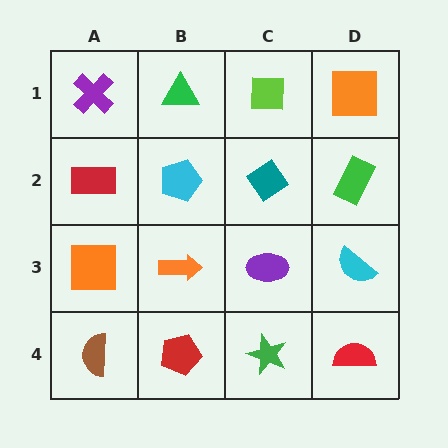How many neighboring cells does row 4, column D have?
2.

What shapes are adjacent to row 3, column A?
A red rectangle (row 2, column A), a brown semicircle (row 4, column A), an orange arrow (row 3, column B).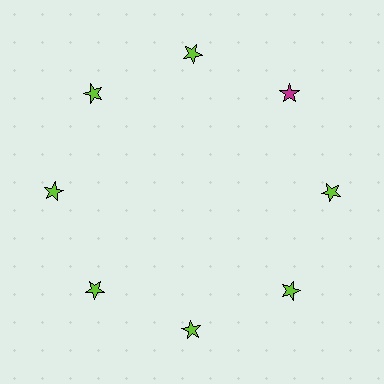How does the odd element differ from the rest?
It has a different color: magenta instead of lime.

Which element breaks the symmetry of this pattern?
The magenta star at roughly the 2 o'clock position breaks the symmetry. All other shapes are lime stars.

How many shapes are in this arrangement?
There are 8 shapes arranged in a ring pattern.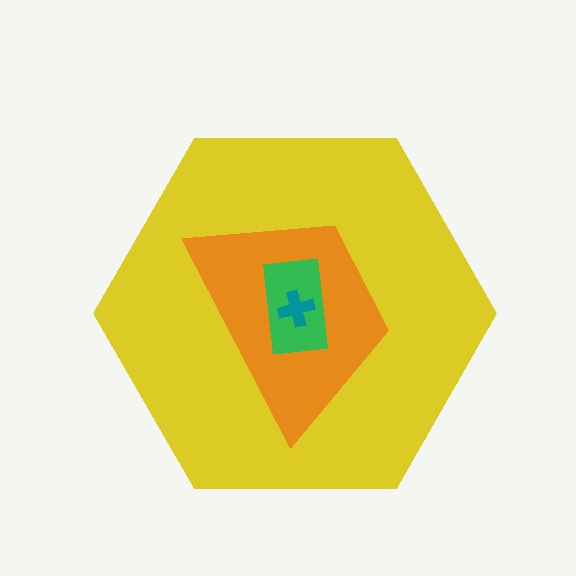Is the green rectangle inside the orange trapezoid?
Yes.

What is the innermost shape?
The teal cross.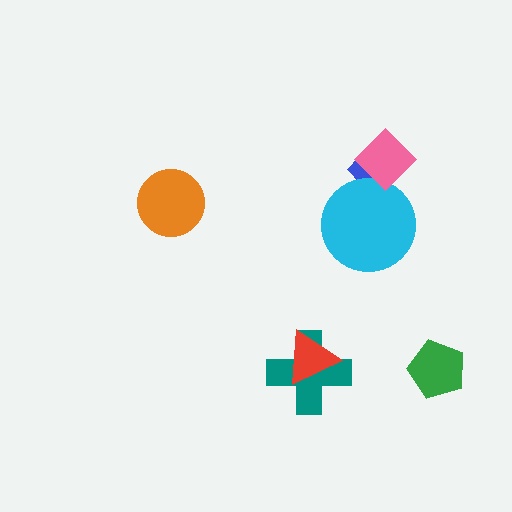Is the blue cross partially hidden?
Yes, it is partially covered by another shape.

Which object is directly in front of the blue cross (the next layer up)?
The cyan circle is directly in front of the blue cross.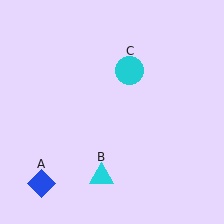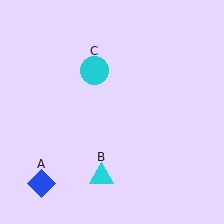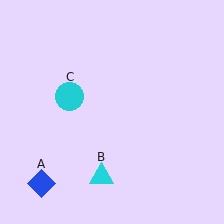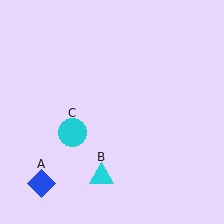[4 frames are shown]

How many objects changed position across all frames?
1 object changed position: cyan circle (object C).